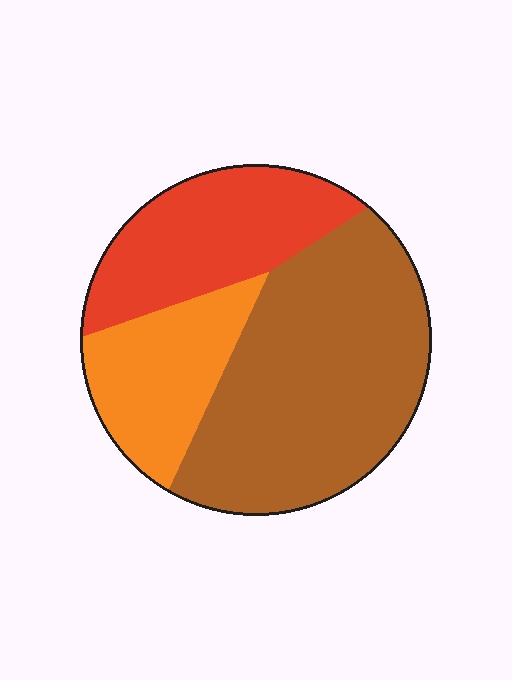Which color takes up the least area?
Orange, at roughly 20%.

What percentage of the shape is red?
Red takes up about one quarter (1/4) of the shape.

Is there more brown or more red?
Brown.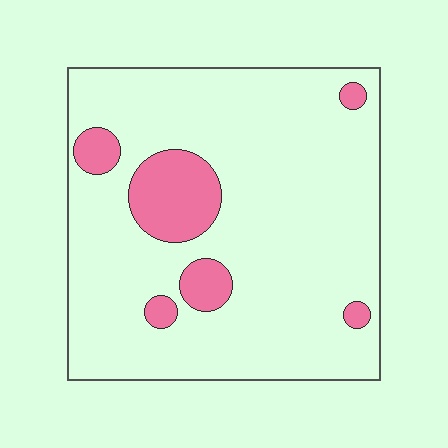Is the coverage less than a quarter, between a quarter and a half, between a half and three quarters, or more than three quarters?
Less than a quarter.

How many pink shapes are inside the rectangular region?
6.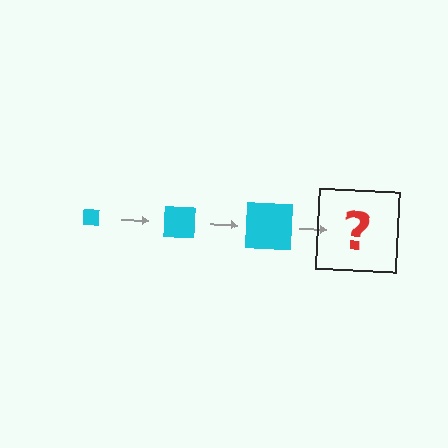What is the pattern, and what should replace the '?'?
The pattern is that the square gets progressively larger each step. The '?' should be a cyan square, larger than the previous one.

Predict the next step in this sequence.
The next step is a cyan square, larger than the previous one.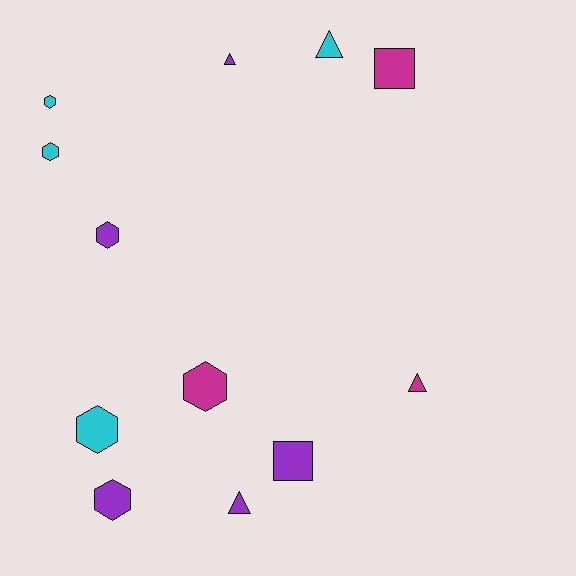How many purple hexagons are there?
There are 2 purple hexagons.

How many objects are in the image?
There are 12 objects.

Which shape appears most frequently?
Hexagon, with 6 objects.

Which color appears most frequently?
Purple, with 5 objects.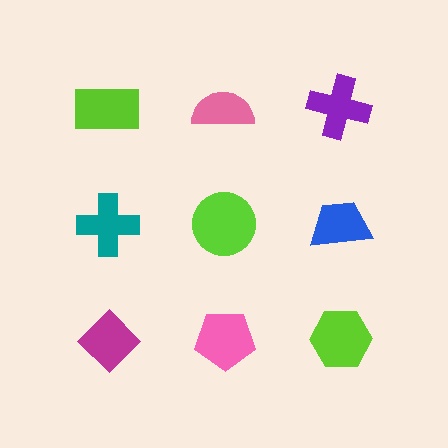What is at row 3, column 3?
A lime hexagon.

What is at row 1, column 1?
A lime rectangle.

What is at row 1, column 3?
A purple cross.